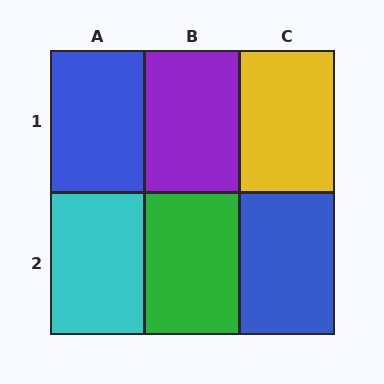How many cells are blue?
2 cells are blue.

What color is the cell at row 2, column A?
Cyan.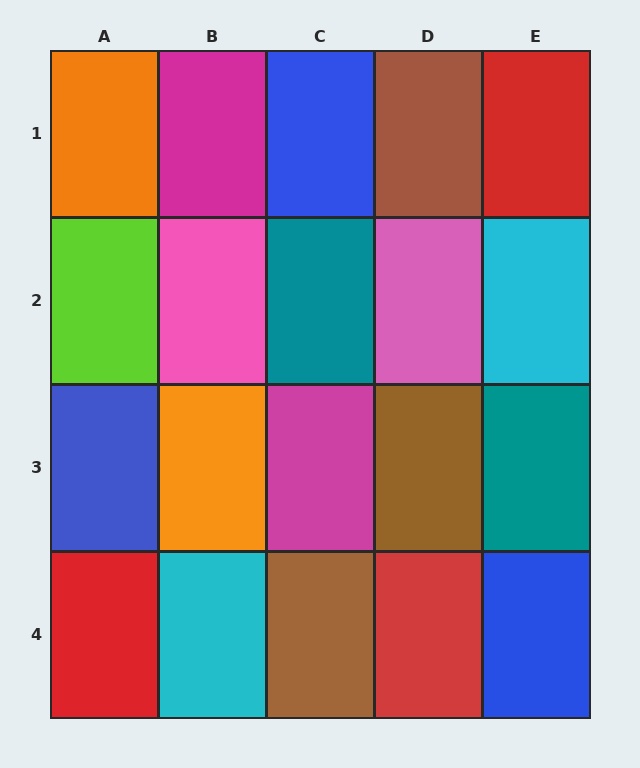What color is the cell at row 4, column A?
Red.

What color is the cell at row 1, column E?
Red.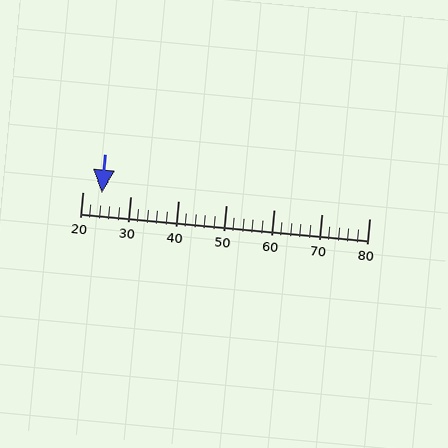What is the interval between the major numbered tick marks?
The major tick marks are spaced 10 units apart.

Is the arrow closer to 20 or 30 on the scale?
The arrow is closer to 20.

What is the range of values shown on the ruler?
The ruler shows values from 20 to 80.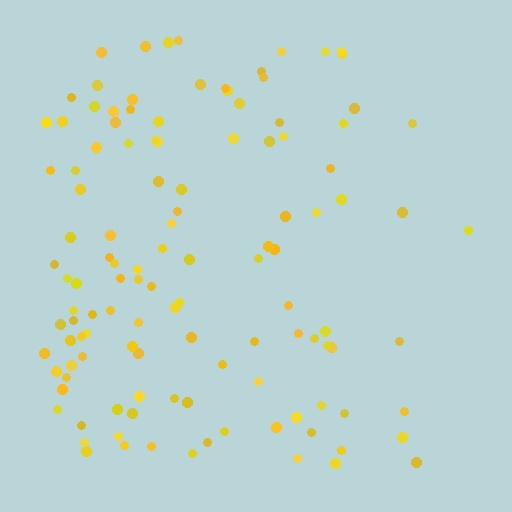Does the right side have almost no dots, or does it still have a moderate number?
Still a moderate number, just noticeably fewer than the left.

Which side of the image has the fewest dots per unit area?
The right.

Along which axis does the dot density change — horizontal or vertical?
Horizontal.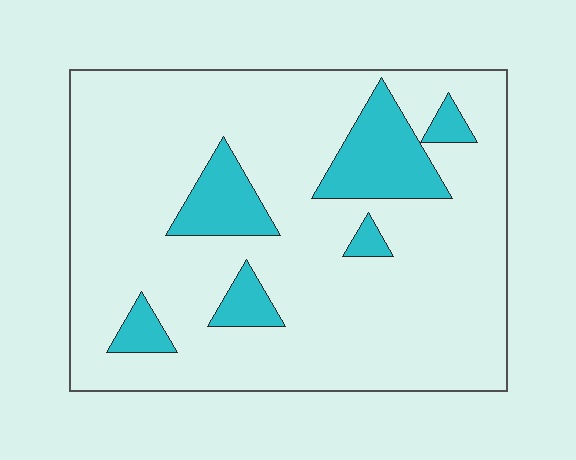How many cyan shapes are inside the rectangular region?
6.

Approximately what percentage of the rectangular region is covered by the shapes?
Approximately 15%.